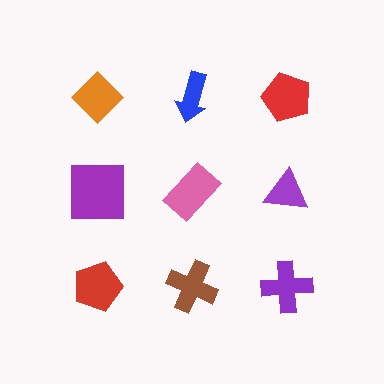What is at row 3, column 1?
A red pentagon.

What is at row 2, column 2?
A pink rectangle.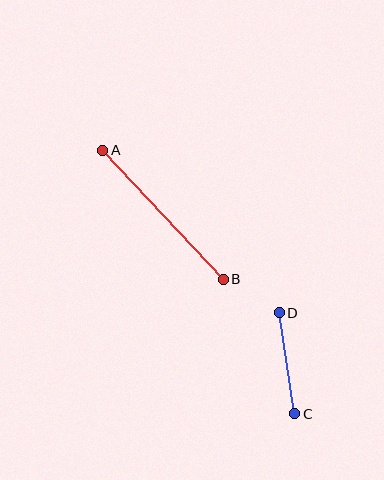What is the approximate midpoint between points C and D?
The midpoint is at approximately (287, 363) pixels.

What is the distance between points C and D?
The distance is approximately 102 pixels.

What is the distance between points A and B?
The distance is approximately 177 pixels.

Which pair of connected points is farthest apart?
Points A and B are farthest apart.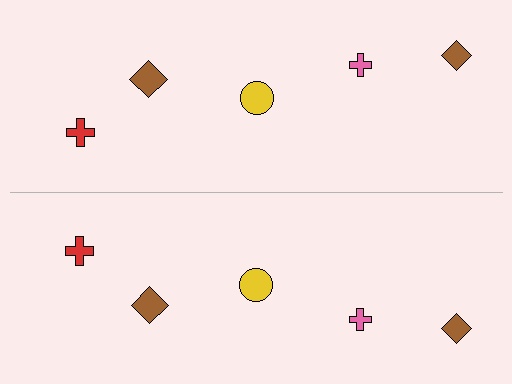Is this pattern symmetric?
Yes, this pattern has bilateral (reflection) symmetry.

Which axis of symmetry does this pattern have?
The pattern has a horizontal axis of symmetry running through the center of the image.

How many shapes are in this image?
There are 10 shapes in this image.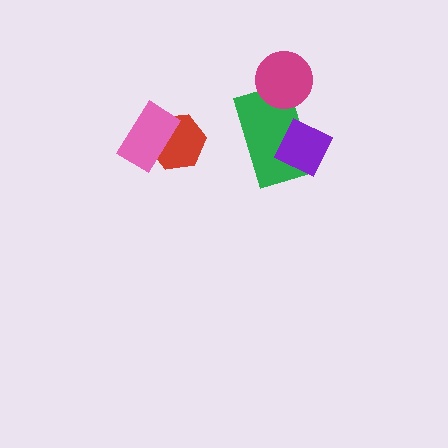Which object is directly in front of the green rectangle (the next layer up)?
The purple diamond is directly in front of the green rectangle.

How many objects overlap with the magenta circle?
1 object overlaps with the magenta circle.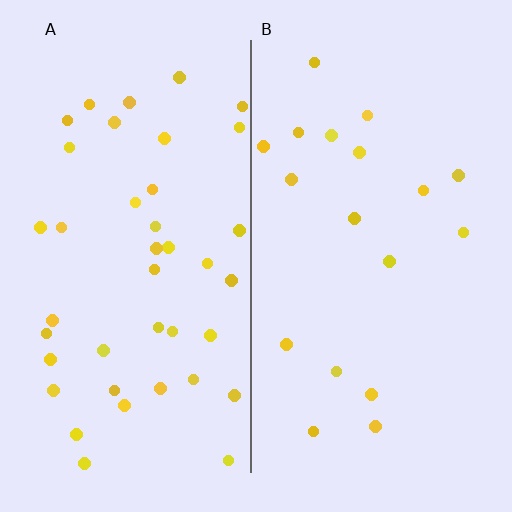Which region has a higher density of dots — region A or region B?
A (the left).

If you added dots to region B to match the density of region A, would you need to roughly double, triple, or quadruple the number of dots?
Approximately double.